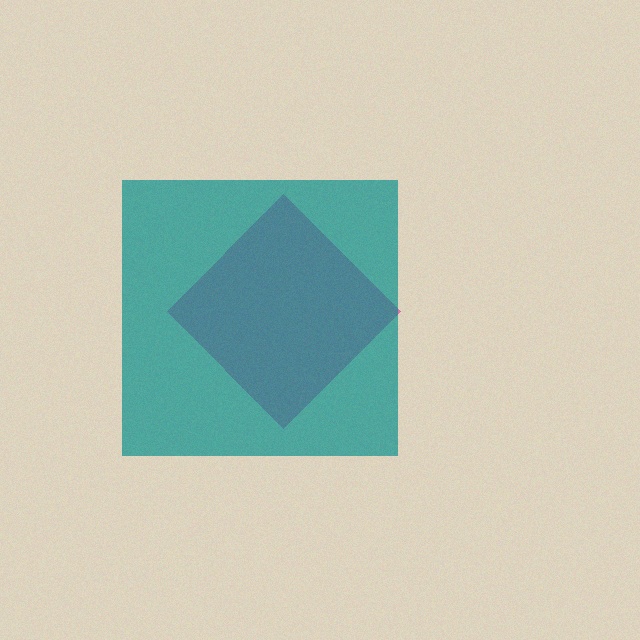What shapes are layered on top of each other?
The layered shapes are: a magenta diamond, a teal square.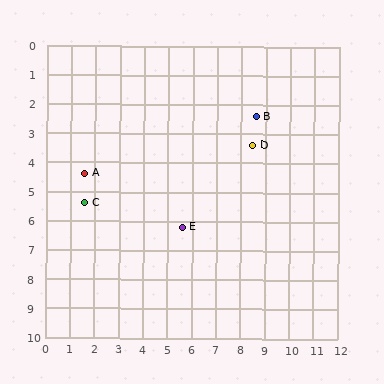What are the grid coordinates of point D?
Point D is at approximately (8.5, 3.4).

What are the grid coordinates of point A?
Point A is at approximately (1.6, 4.4).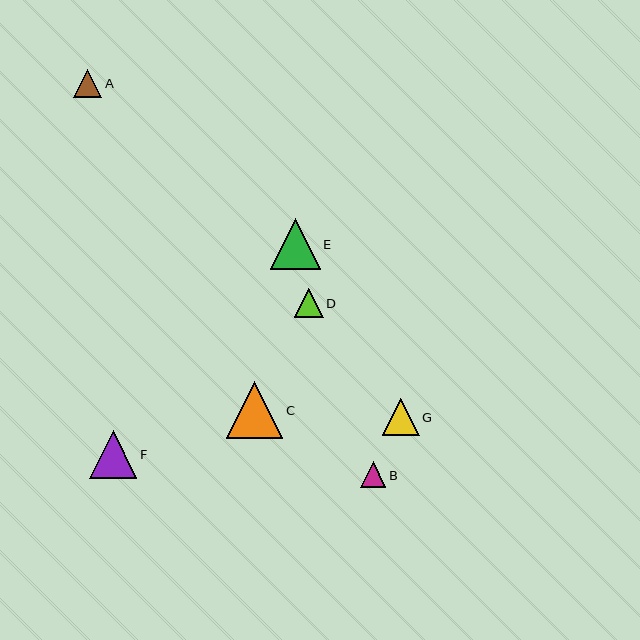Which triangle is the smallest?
Triangle B is the smallest with a size of approximately 25 pixels.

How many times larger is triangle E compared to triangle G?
Triangle E is approximately 1.3 times the size of triangle G.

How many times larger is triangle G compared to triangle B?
Triangle G is approximately 1.5 times the size of triangle B.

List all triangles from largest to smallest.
From largest to smallest: C, E, F, G, D, A, B.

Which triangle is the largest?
Triangle C is the largest with a size of approximately 57 pixels.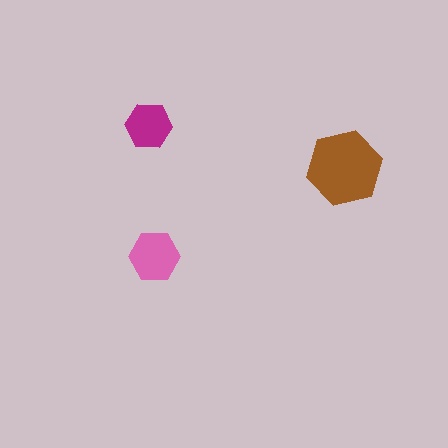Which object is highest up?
The magenta hexagon is topmost.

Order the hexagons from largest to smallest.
the brown one, the pink one, the magenta one.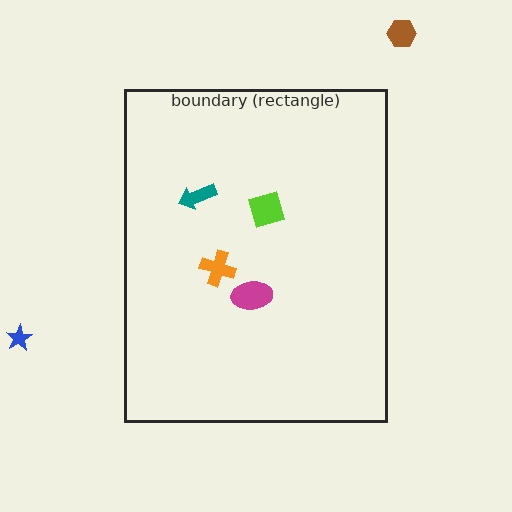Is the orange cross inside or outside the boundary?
Inside.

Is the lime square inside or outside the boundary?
Inside.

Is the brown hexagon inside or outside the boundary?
Outside.